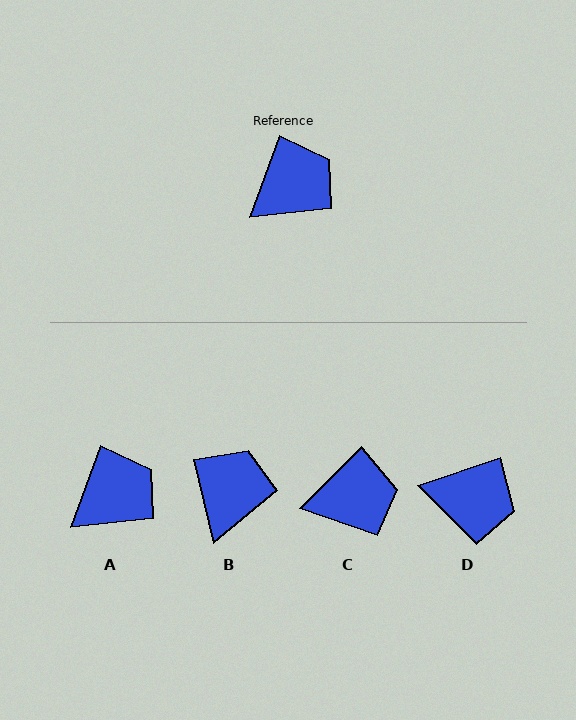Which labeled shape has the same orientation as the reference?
A.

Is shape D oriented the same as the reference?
No, it is off by about 51 degrees.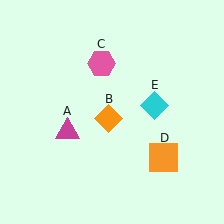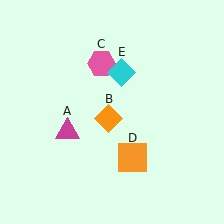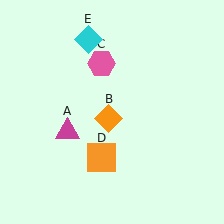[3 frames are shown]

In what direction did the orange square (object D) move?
The orange square (object D) moved left.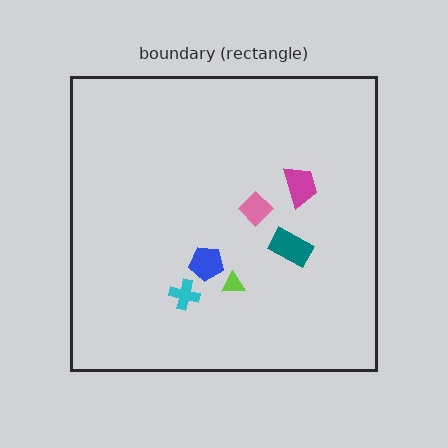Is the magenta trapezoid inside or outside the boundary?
Inside.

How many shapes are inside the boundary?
6 inside, 0 outside.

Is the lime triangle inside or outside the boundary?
Inside.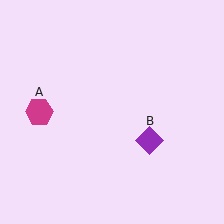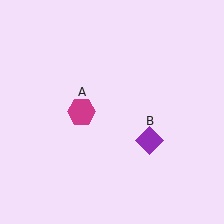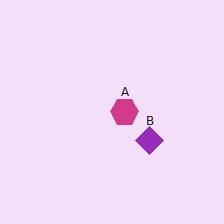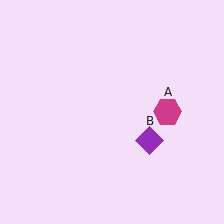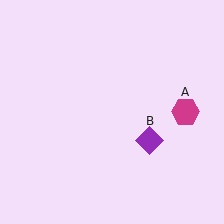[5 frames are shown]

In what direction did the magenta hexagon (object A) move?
The magenta hexagon (object A) moved right.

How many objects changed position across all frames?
1 object changed position: magenta hexagon (object A).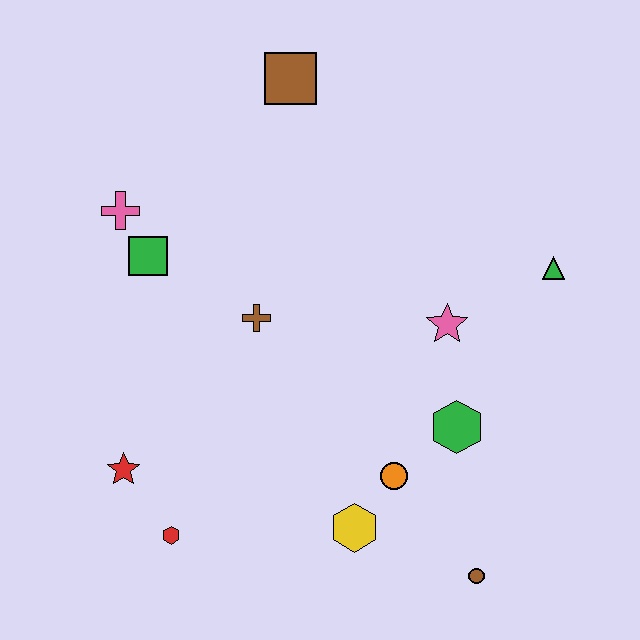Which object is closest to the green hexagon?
The orange circle is closest to the green hexagon.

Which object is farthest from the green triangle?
The red star is farthest from the green triangle.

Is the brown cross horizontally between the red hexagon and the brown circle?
Yes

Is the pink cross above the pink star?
Yes